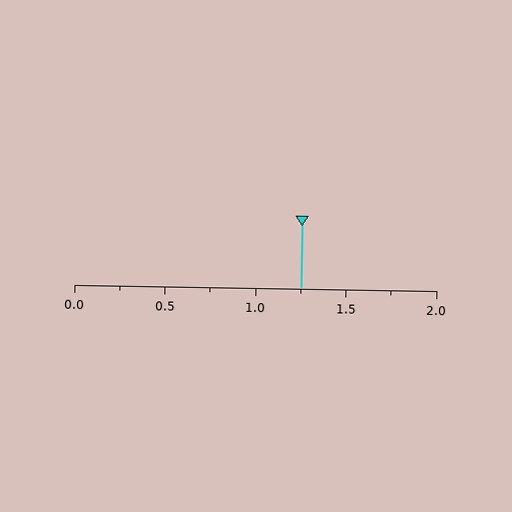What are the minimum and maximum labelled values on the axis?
The axis runs from 0.0 to 2.0.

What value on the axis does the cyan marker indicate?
The marker indicates approximately 1.25.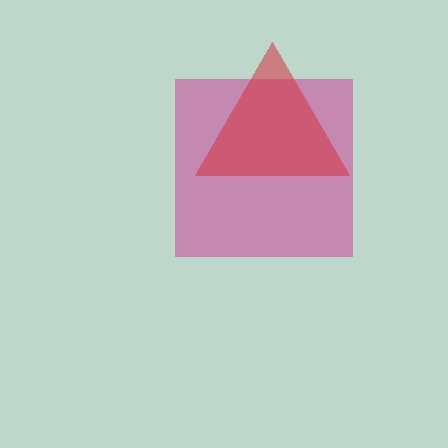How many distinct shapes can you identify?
There are 2 distinct shapes: a magenta square, a red triangle.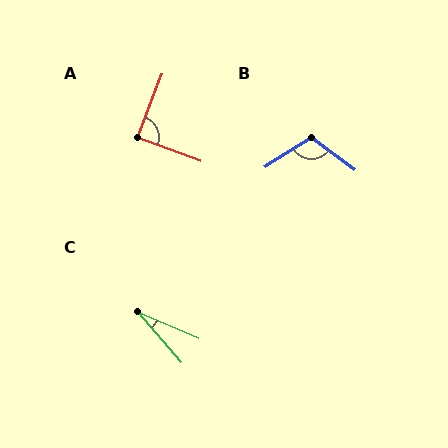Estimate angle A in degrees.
Approximately 89 degrees.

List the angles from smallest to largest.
C (26°), A (89°), B (111°).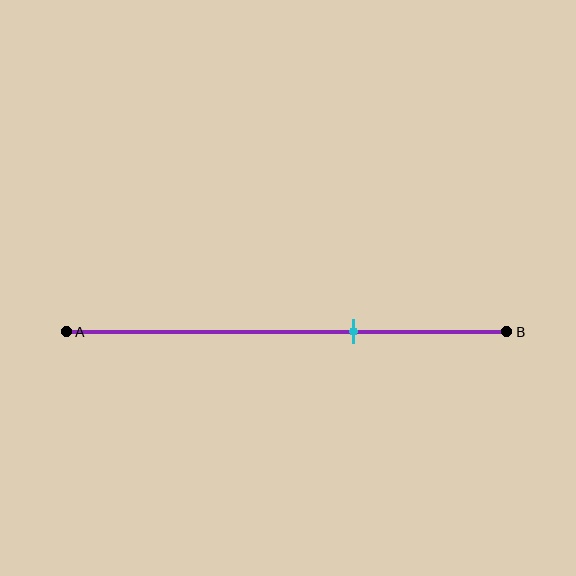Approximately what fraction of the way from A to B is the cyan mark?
The cyan mark is approximately 65% of the way from A to B.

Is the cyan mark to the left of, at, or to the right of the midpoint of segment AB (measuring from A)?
The cyan mark is to the right of the midpoint of segment AB.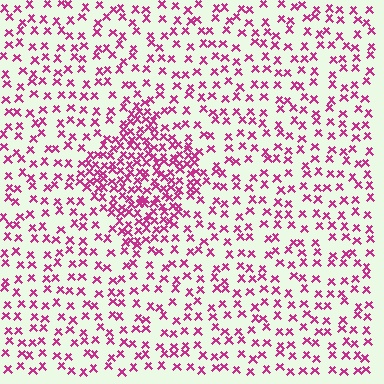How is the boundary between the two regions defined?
The boundary is defined by a change in element density (approximately 2.4x ratio). All elements are the same color, size, and shape.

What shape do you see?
I see a diamond.